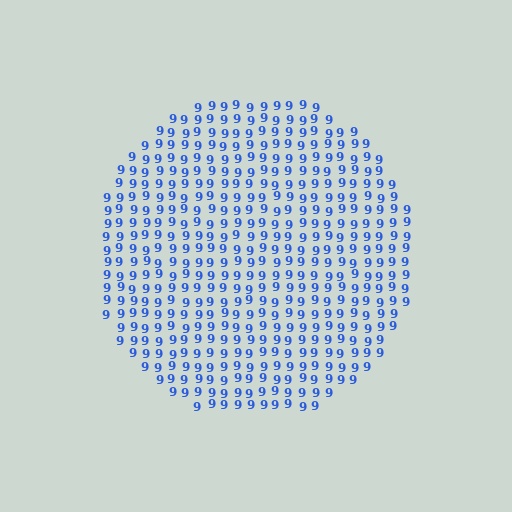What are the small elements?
The small elements are digit 9's.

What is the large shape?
The large shape is a circle.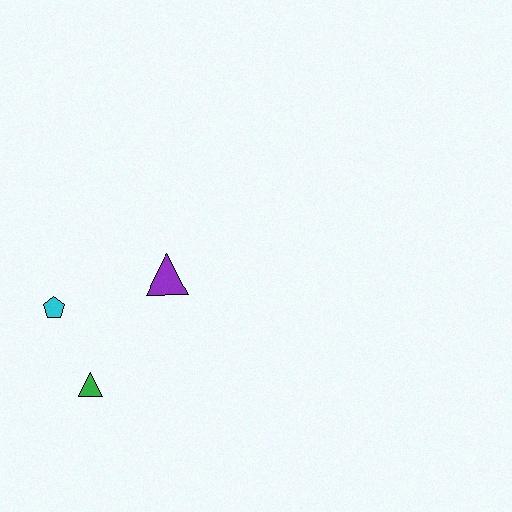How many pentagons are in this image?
There is 1 pentagon.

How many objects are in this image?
There are 3 objects.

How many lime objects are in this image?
There are no lime objects.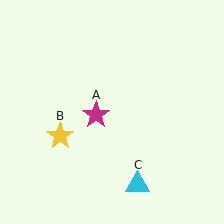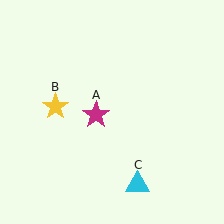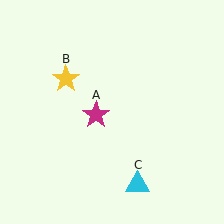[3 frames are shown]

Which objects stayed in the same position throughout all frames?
Magenta star (object A) and cyan triangle (object C) remained stationary.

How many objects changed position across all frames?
1 object changed position: yellow star (object B).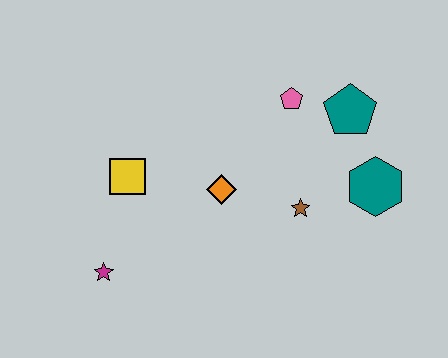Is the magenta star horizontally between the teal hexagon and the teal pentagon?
No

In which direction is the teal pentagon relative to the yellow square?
The teal pentagon is to the right of the yellow square.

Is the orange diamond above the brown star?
Yes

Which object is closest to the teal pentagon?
The pink pentagon is closest to the teal pentagon.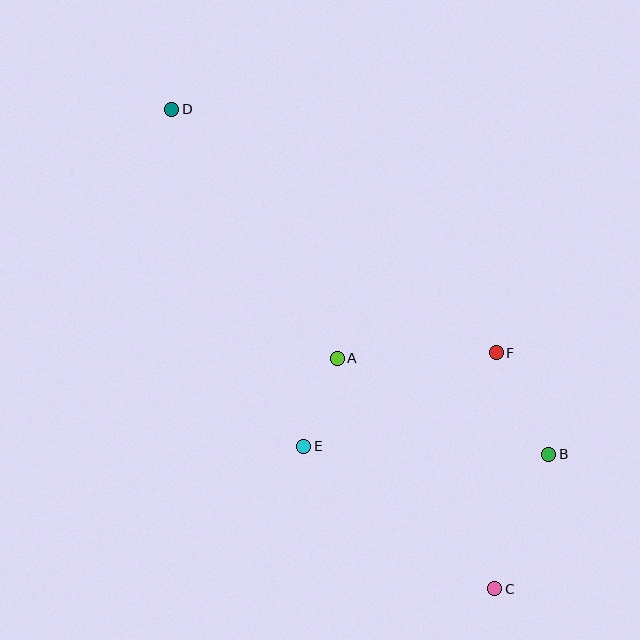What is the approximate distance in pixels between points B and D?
The distance between B and D is approximately 510 pixels.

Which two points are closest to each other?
Points A and E are closest to each other.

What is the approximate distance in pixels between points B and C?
The distance between B and C is approximately 145 pixels.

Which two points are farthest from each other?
Points C and D are farthest from each other.